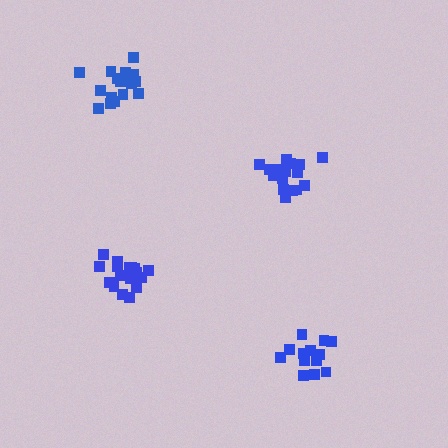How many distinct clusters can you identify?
There are 4 distinct clusters.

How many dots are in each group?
Group 1: 18 dots, Group 2: 17 dots, Group 3: 18 dots, Group 4: 13 dots (66 total).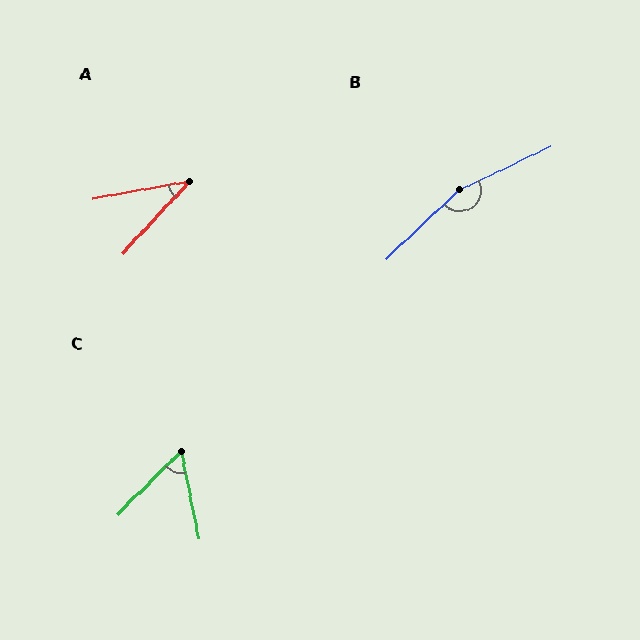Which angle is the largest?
B, at approximately 162 degrees.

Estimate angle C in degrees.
Approximately 56 degrees.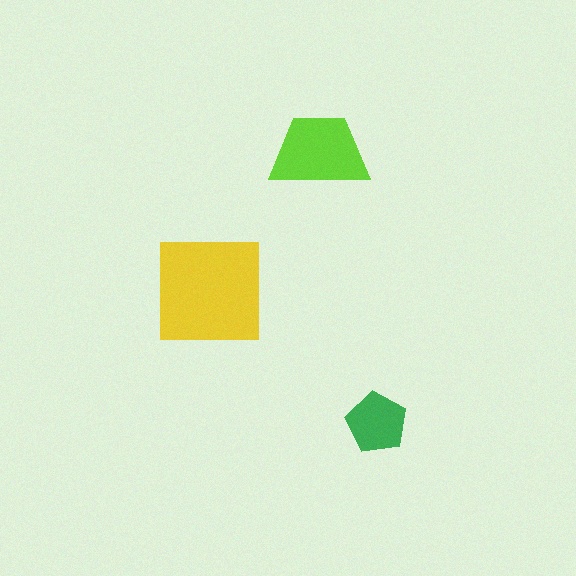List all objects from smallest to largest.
The green pentagon, the lime trapezoid, the yellow square.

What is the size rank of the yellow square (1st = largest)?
1st.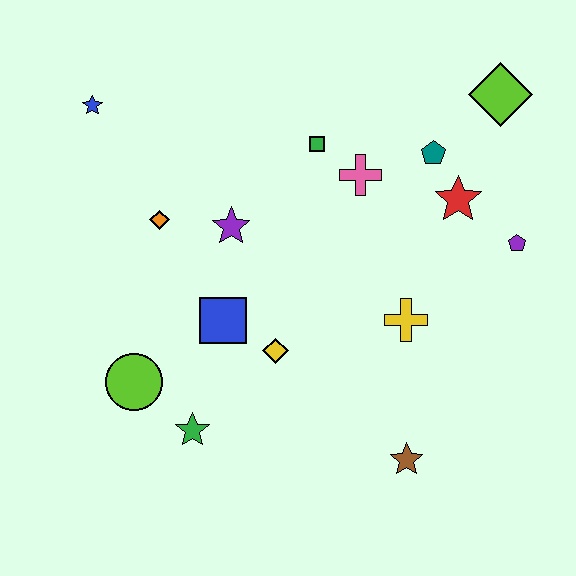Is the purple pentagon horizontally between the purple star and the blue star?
No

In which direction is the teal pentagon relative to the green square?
The teal pentagon is to the right of the green square.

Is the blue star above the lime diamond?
No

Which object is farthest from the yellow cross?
The blue star is farthest from the yellow cross.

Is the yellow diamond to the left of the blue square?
No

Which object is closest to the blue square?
The yellow diamond is closest to the blue square.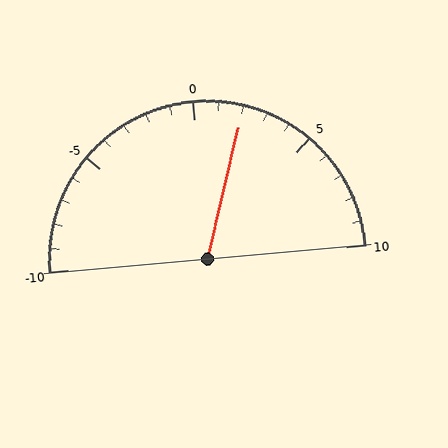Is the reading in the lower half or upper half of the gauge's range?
The reading is in the upper half of the range (-10 to 10).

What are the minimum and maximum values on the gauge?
The gauge ranges from -10 to 10.